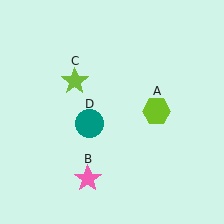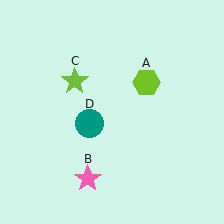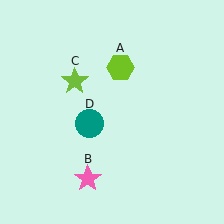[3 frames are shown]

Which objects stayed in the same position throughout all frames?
Pink star (object B) and lime star (object C) and teal circle (object D) remained stationary.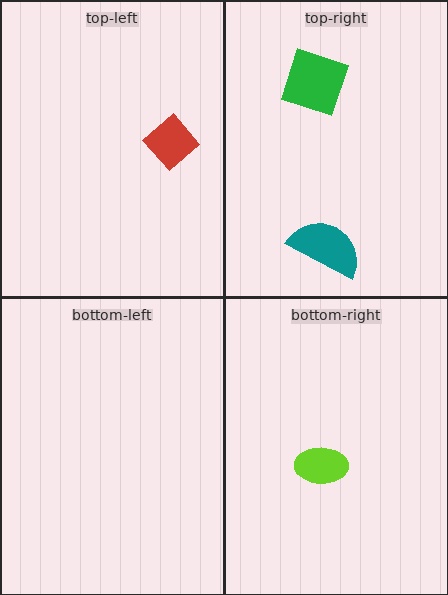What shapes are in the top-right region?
The teal semicircle, the green square.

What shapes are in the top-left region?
The red diamond.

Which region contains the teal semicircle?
The top-right region.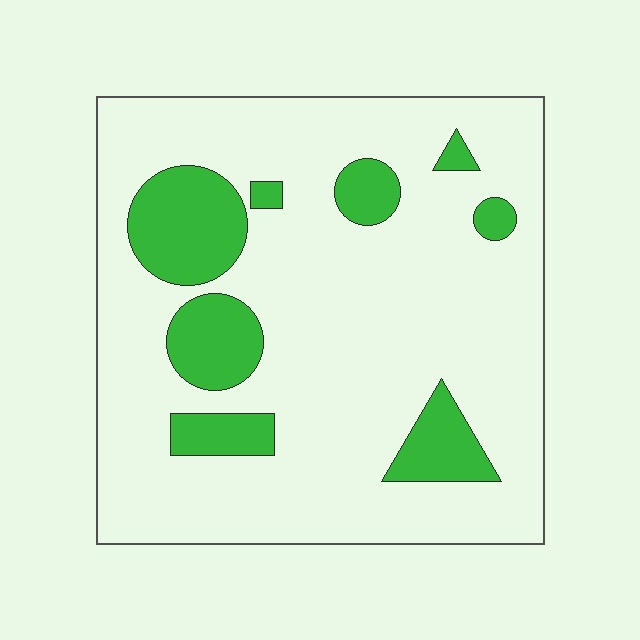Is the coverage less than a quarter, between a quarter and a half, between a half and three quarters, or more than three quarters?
Less than a quarter.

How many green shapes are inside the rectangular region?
8.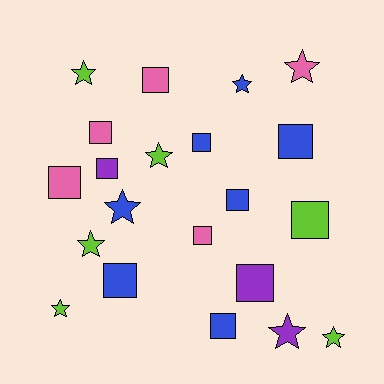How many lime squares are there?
There is 1 lime square.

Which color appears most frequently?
Blue, with 7 objects.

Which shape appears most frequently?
Square, with 12 objects.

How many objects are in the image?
There are 21 objects.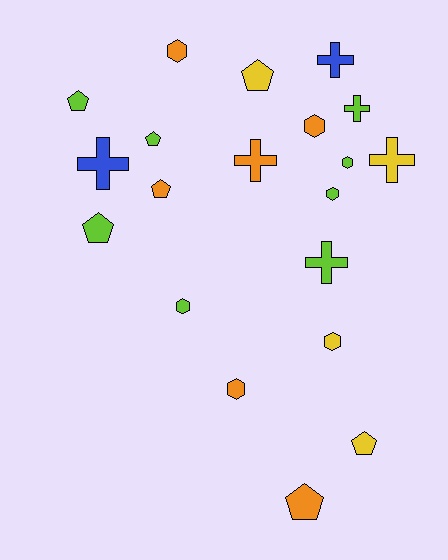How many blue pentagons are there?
There are no blue pentagons.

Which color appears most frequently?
Lime, with 8 objects.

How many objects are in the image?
There are 20 objects.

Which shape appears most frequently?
Pentagon, with 7 objects.